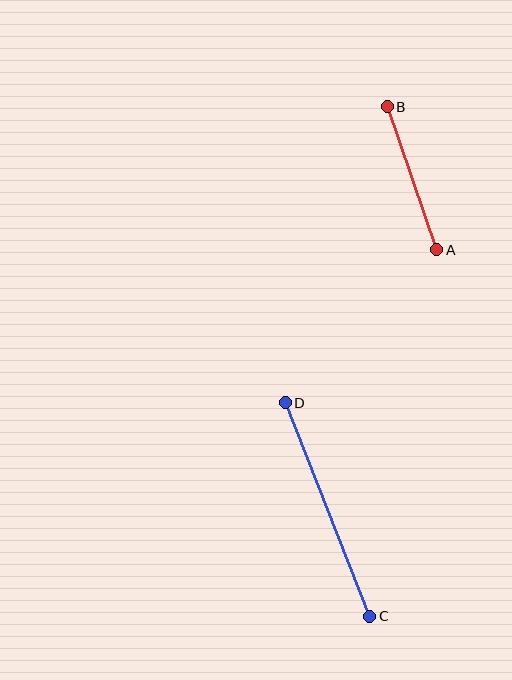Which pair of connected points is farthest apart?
Points C and D are farthest apart.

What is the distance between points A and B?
The distance is approximately 151 pixels.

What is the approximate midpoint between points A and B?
The midpoint is at approximately (412, 178) pixels.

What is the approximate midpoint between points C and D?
The midpoint is at approximately (328, 509) pixels.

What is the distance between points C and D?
The distance is approximately 230 pixels.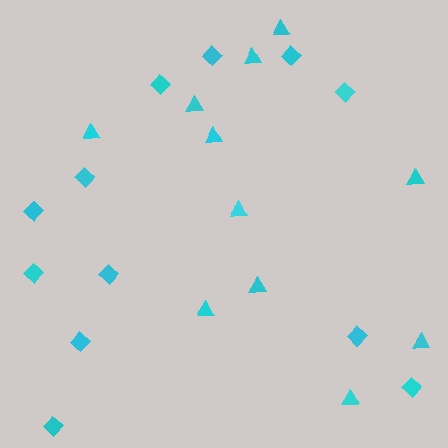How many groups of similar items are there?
There are 2 groups: one group of triangles (11) and one group of diamonds (12).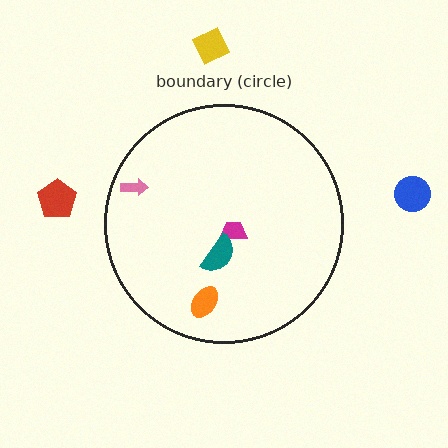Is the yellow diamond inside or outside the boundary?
Outside.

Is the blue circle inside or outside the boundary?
Outside.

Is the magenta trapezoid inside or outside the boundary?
Inside.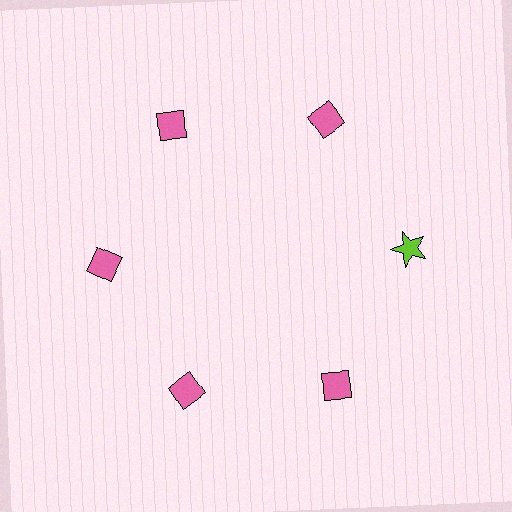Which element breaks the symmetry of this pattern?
The lime star at roughly the 3 o'clock position breaks the symmetry. All other shapes are pink diamonds.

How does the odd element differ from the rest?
It differs in both color (lime instead of pink) and shape (star instead of diamond).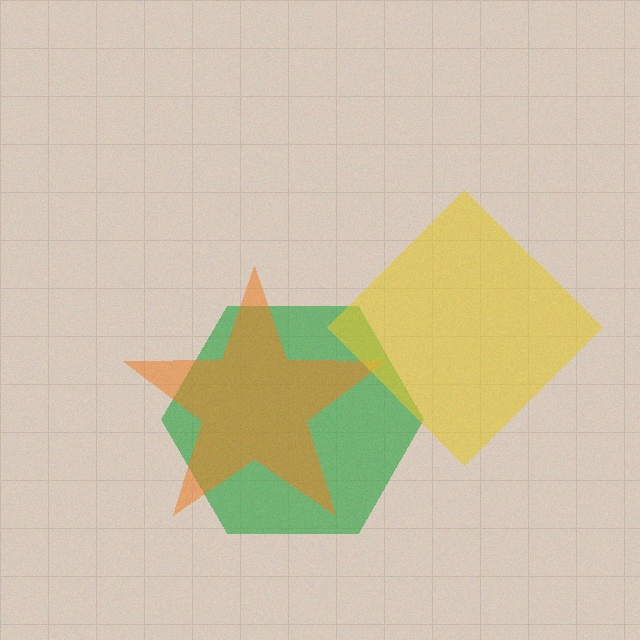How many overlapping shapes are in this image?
There are 3 overlapping shapes in the image.